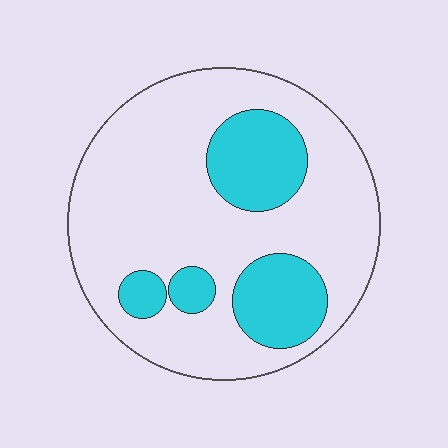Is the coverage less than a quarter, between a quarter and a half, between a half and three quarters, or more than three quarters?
Less than a quarter.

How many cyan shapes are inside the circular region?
4.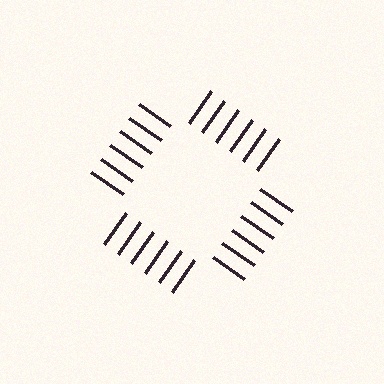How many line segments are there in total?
24 — 6 along each of the 4 edges.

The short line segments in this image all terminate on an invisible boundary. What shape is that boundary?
An illusory square — the line segments terminate on its edges but no continuous stroke is drawn.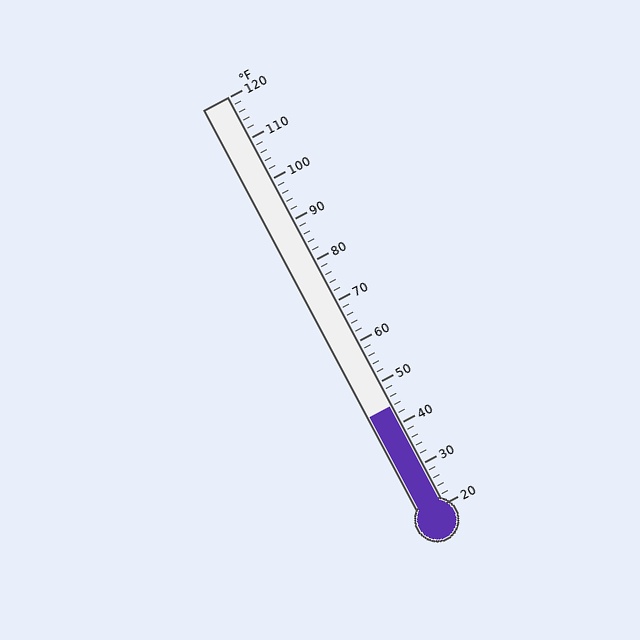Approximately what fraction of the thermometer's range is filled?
The thermometer is filled to approximately 25% of its range.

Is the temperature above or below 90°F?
The temperature is below 90°F.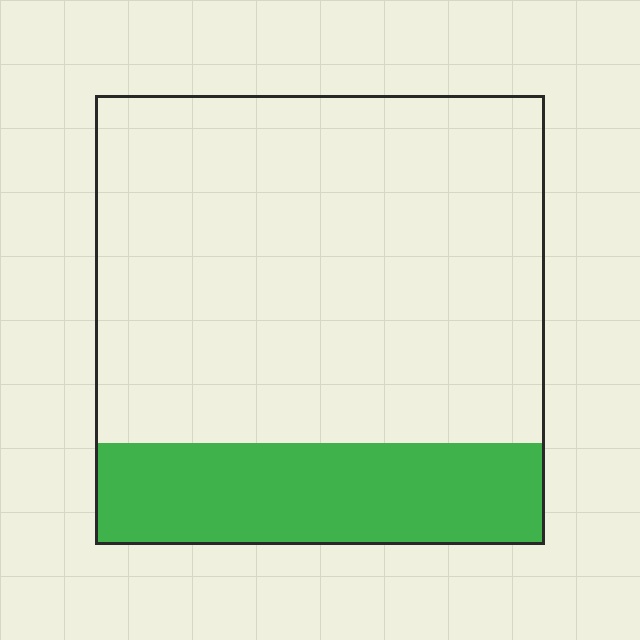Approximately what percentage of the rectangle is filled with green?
Approximately 25%.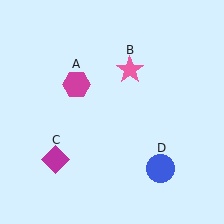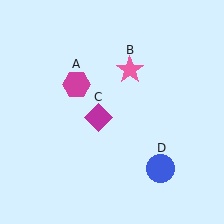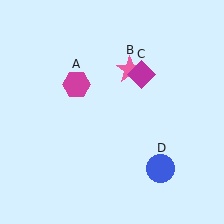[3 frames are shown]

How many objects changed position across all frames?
1 object changed position: magenta diamond (object C).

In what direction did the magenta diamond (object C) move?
The magenta diamond (object C) moved up and to the right.